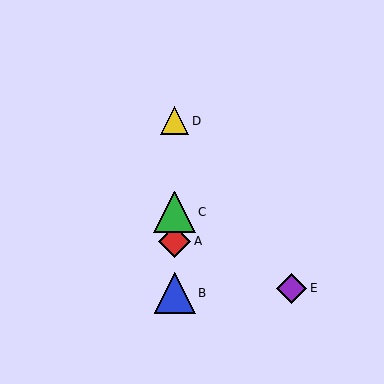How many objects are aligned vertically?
4 objects (A, B, C, D) are aligned vertically.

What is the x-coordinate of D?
Object D is at x≈175.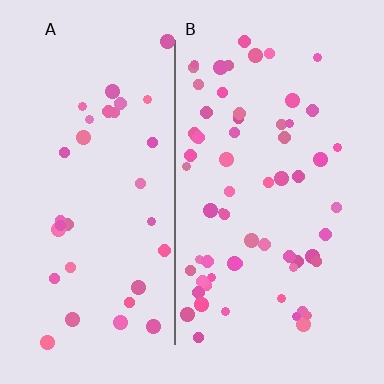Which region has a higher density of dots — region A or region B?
B (the right).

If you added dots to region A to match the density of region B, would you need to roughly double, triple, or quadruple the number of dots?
Approximately double.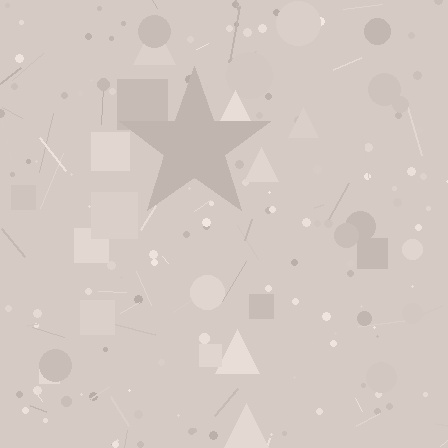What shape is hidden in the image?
A star is hidden in the image.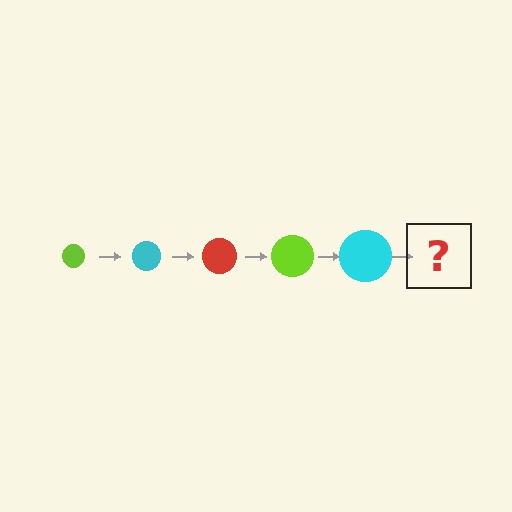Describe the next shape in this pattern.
It should be a red circle, larger than the previous one.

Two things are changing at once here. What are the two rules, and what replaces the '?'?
The two rules are that the circle grows larger each step and the color cycles through lime, cyan, and red. The '?' should be a red circle, larger than the previous one.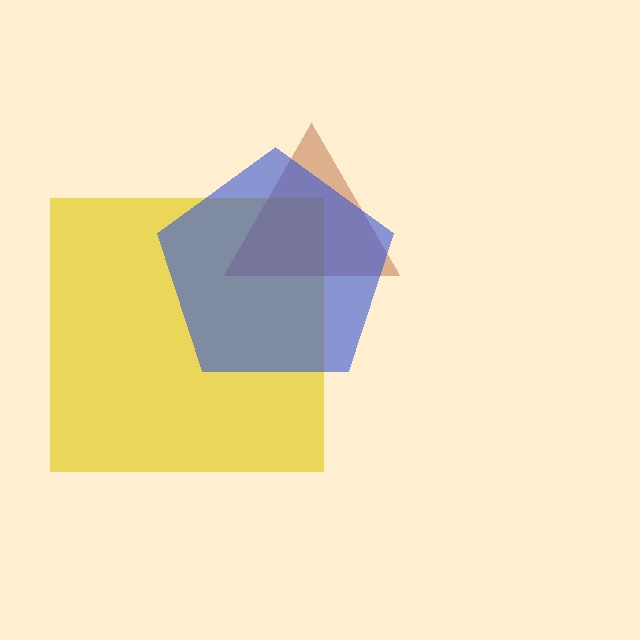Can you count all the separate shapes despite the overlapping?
Yes, there are 3 separate shapes.